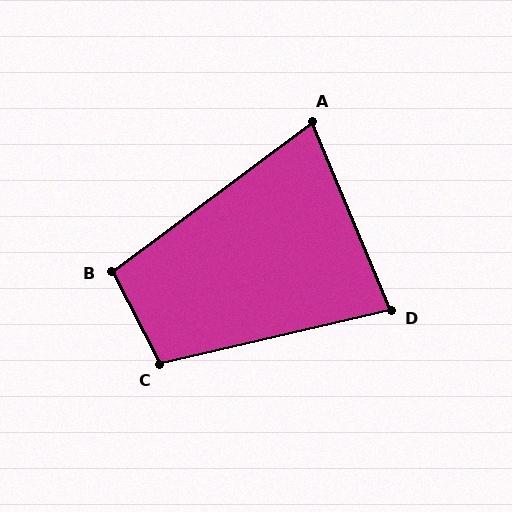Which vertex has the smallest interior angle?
A, at approximately 76 degrees.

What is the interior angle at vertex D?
Approximately 81 degrees (acute).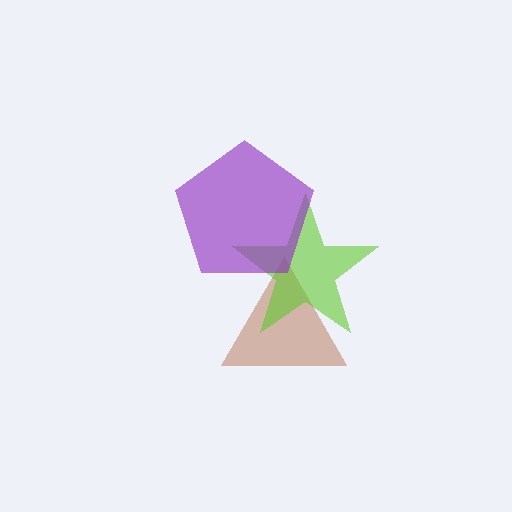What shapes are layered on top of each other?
The layered shapes are: a brown triangle, a lime star, a purple pentagon.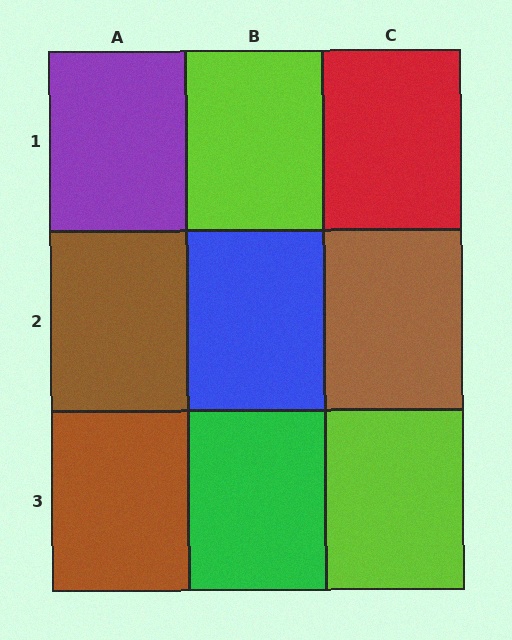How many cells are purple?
1 cell is purple.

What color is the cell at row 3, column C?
Lime.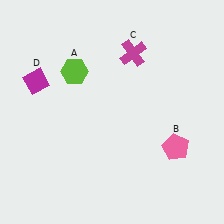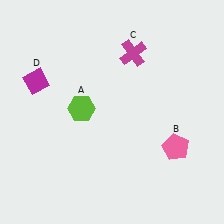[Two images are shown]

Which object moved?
The lime hexagon (A) moved down.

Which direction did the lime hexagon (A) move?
The lime hexagon (A) moved down.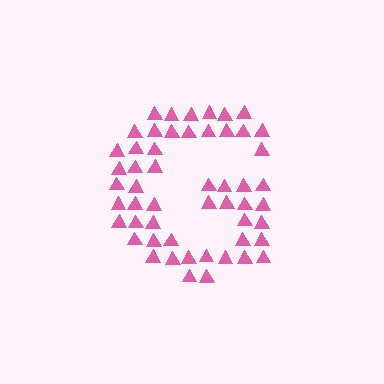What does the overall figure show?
The overall figure shows the letter G.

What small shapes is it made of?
It is made of small triangles.